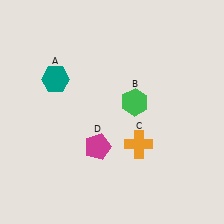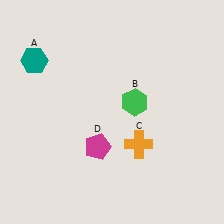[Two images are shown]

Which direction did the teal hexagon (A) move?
The teal hexagon (A) moved left.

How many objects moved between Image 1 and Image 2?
1 object moved between the two images.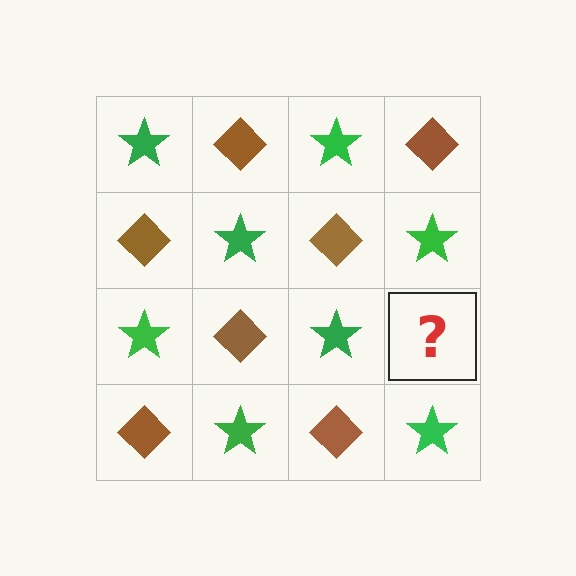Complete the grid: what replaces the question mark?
The question mark should be replaced with a brown diamond.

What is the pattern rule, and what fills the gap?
The rule is that it alternates green star and brown diamond in a checkerboard pattern. The gap should be filled with a brown diamond.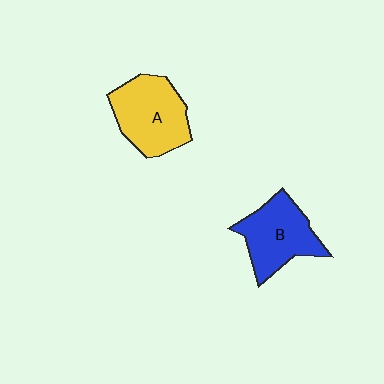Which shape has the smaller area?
Shape B (blue).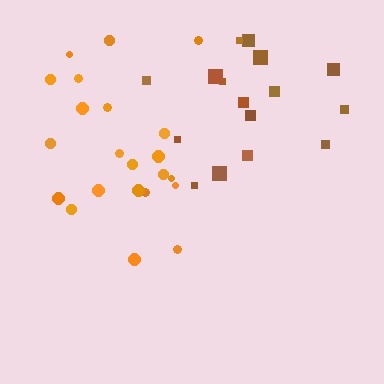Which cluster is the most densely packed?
Orange.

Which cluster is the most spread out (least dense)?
Brown.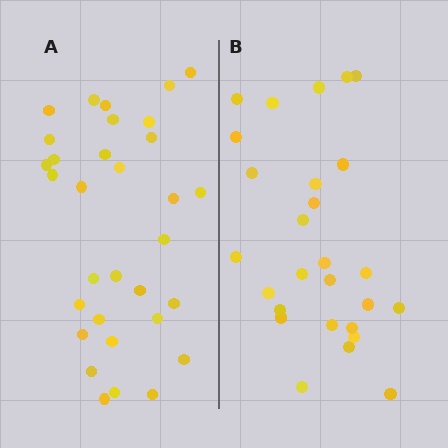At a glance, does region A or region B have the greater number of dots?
Region A (the left region) has more dots.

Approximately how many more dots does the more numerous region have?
Region A has about 5 more dots than region B.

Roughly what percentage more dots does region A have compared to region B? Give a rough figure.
About 20% more.